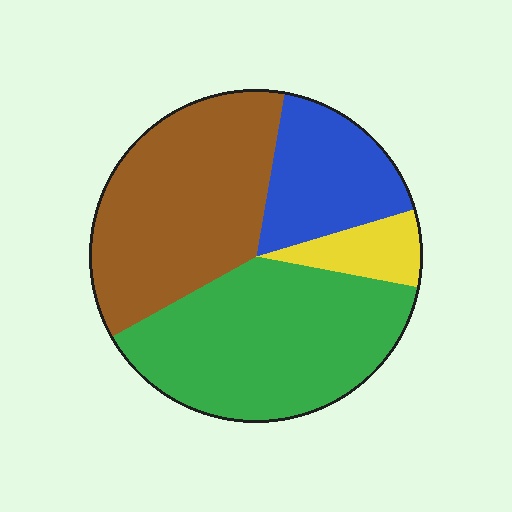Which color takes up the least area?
Yellow, at roughly 10%.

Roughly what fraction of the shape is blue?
Blue takes up about one sixth (1/6) of the shape.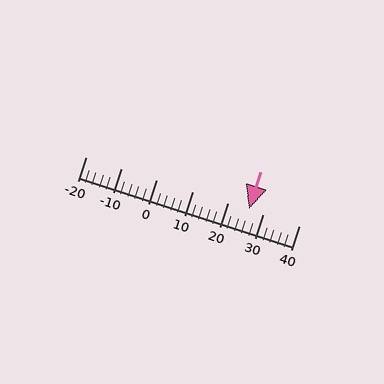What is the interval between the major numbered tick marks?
The major tick marks are spaced 10 units apart.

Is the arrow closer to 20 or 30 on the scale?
The arrow is closer to 30.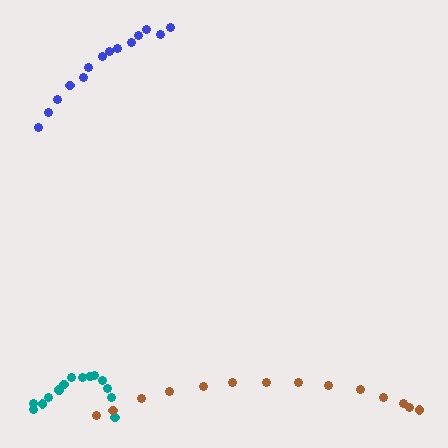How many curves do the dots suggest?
There are 3 distinct paths.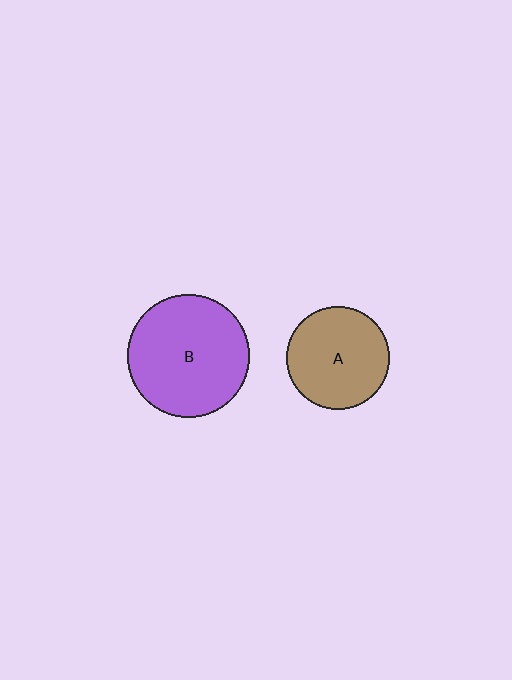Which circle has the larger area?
Circle B (purple).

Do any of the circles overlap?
No, none of the circles overlap.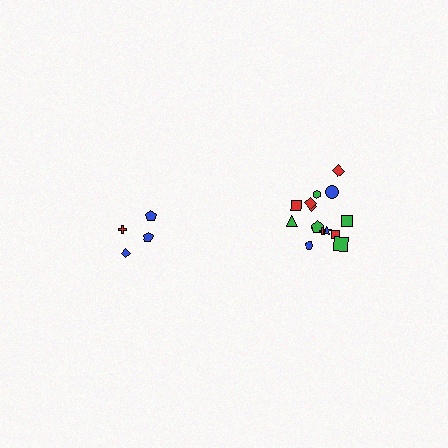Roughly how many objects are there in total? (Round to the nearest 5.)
Roughly 20 objects in total.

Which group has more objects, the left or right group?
The right group.